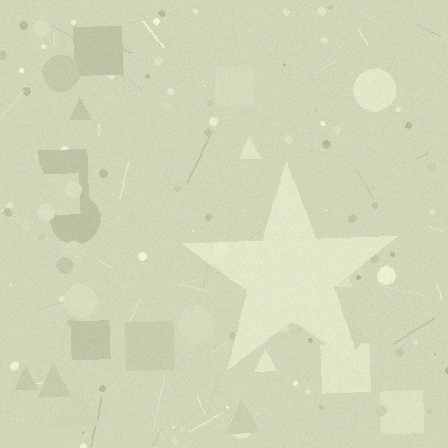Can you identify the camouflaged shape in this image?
The camouflaged shape is a star.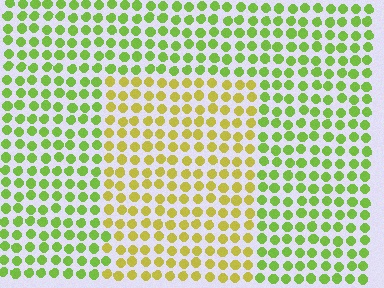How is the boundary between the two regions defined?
The boundary is defined purely by a slight shift in hue (about 37 degrees). Spacing, size, and orientation are identical on both sides.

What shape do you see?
I see a rectangle.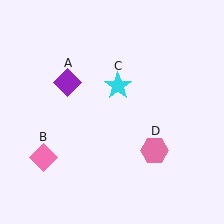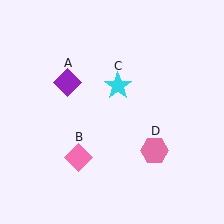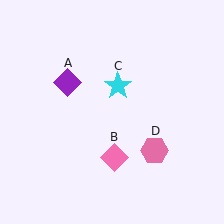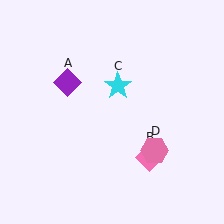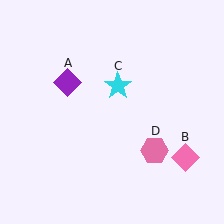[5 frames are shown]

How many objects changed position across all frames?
1 object changed position: pink diamond (object B).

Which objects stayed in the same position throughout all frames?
Purple diamond (object A) and cyan star (object C) and pink hexagon (object D) remained stationary.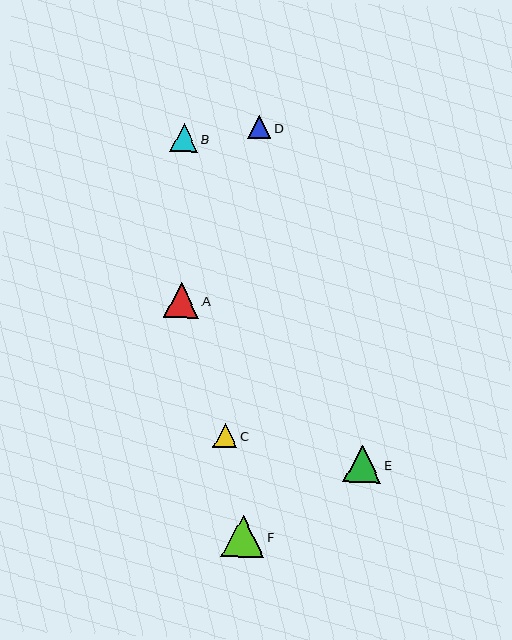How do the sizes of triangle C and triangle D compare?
Triangle C and triangle D are approximately the same size.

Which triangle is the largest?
Triangle F is the largest with a size of approximately 43 pixels.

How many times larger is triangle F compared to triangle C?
Triangle F is approximately 1.7 times the size of triangle C.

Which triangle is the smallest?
Triangle D is the smallest with a size of approximately 23 pixels.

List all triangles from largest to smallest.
From largest to smallest: F, E, A, B, C, D.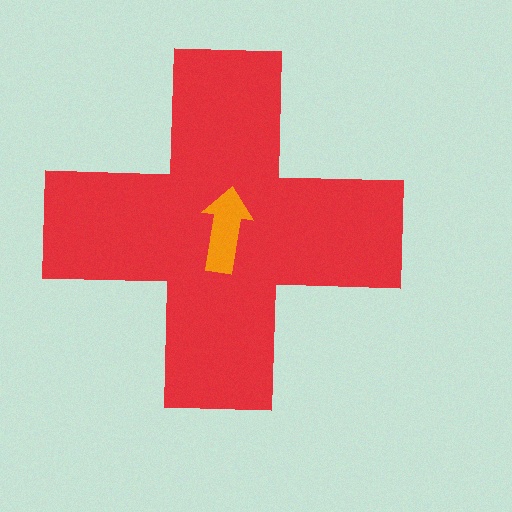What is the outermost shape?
The red cross.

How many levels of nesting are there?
2.